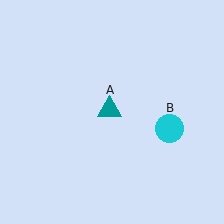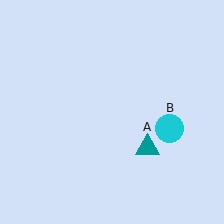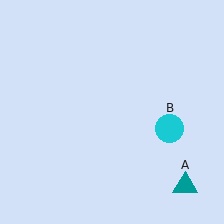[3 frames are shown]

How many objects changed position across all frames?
1 object changed position: teal triangle (object A).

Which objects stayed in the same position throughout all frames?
Cyan circle (object B) remained stationary.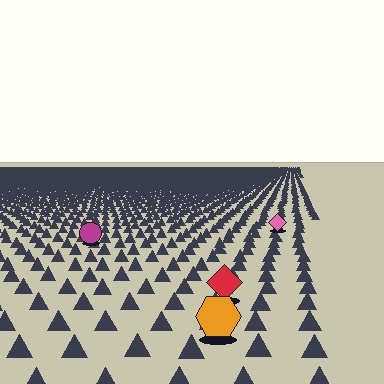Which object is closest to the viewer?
The orange hexagon is closest. The texture marks near it are larger and more spread out.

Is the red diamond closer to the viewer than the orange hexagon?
No. The orange hexagon is closer — you can tell from the texture gradient: the ground texture is coarser near it.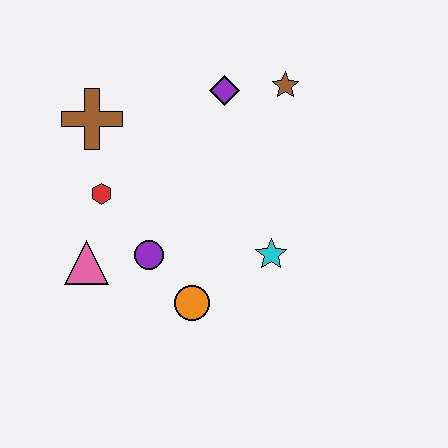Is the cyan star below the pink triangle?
No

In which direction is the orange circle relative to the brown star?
The orange circle is below the brown star.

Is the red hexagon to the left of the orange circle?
Yes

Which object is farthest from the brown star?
The pink triangle is farthest from the brown star.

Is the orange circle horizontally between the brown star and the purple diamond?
No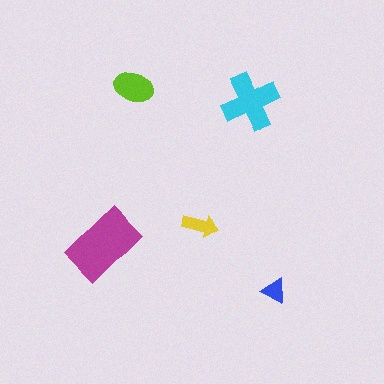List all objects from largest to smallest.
The magenta rectangle, the cyan cross, the lime ellipse, the yellow arrow, the blue triangle.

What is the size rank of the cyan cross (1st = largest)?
2nd.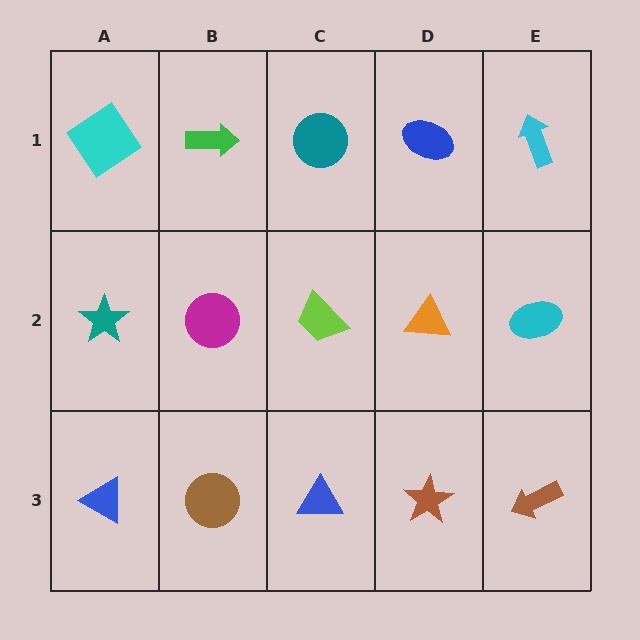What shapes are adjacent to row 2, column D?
A blue ellipse (row 1, column D), a brown star (row 3, column D), a lime trapezoid (row 2, column C), a cyan ellipse (row 2, column E).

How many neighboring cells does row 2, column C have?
4.